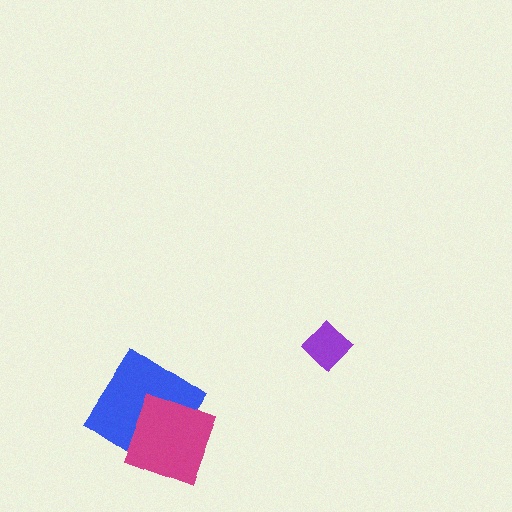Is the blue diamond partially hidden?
Yes, it is partially covered by another shape.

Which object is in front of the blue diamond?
The magenta square is in front of the blue diamond.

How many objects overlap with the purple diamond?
0 objects overlap with the purple diamond.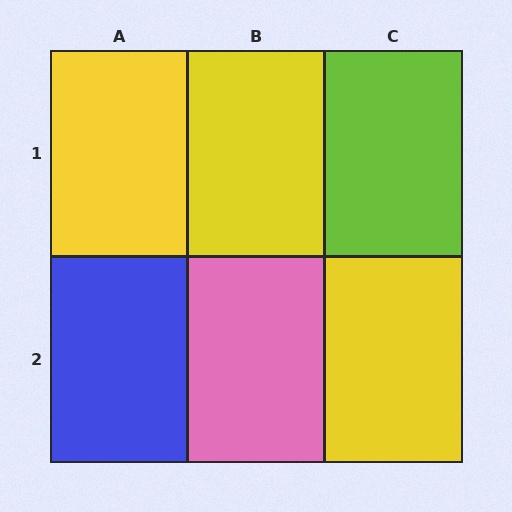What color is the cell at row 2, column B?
Pink.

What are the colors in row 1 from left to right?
Yellow, yellow, lime.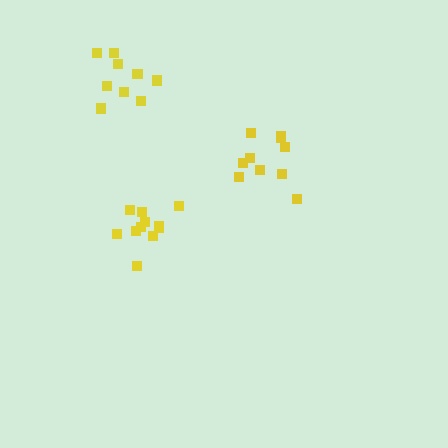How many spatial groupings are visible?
There are 3 spatial groupings.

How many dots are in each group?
Group 1: 11 dots, Group 2: 10 dots, Group 3: 9 dots (30 total).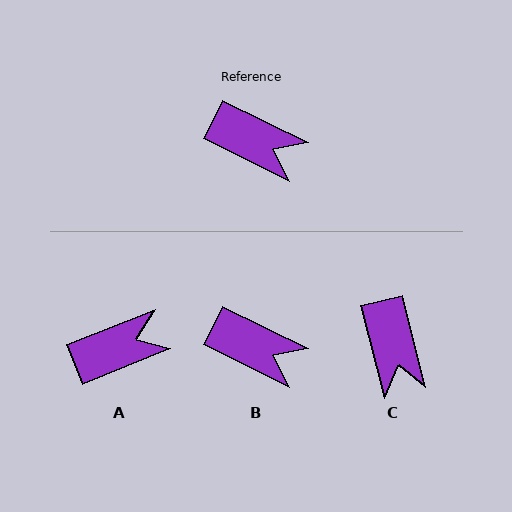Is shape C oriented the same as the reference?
No, it is off by about 49 degrees.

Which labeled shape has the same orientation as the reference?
B.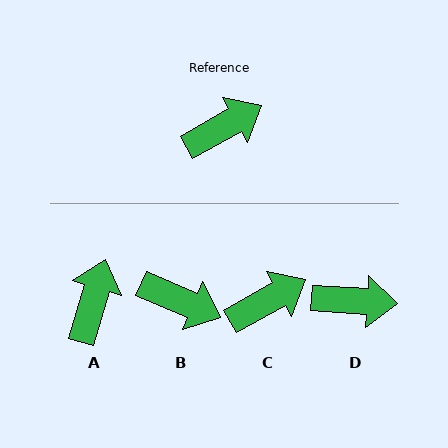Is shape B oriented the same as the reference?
No, it is off by about 52 degrees.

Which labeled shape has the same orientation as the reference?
C.